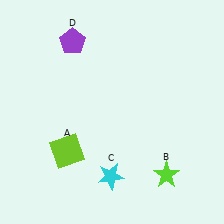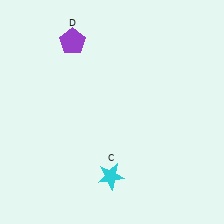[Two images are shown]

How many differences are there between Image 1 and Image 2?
There are 2 differences between the two images.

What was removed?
The lime square (A), the lime star (B) were removed in Image 2.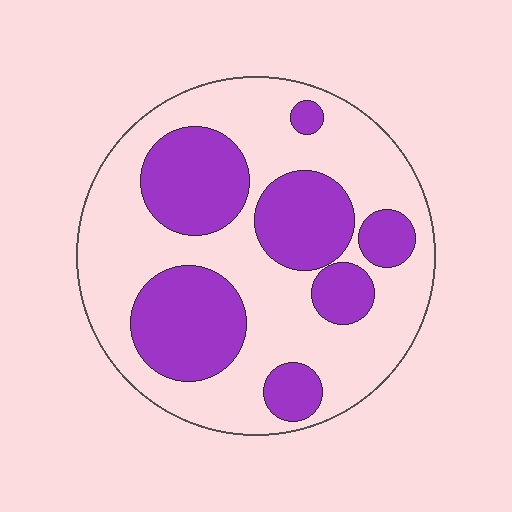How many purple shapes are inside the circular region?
7.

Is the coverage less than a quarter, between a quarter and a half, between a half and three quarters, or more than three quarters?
Between a quarter and a half.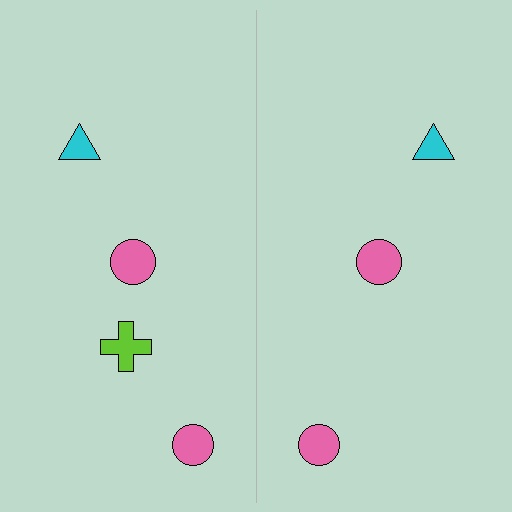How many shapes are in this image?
There are 7 shapes in this image.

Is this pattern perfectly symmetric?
No, the pattern is not perfectly symmetric. A lime cross is missing from the right side.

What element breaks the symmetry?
A lime cross is missing from the right side.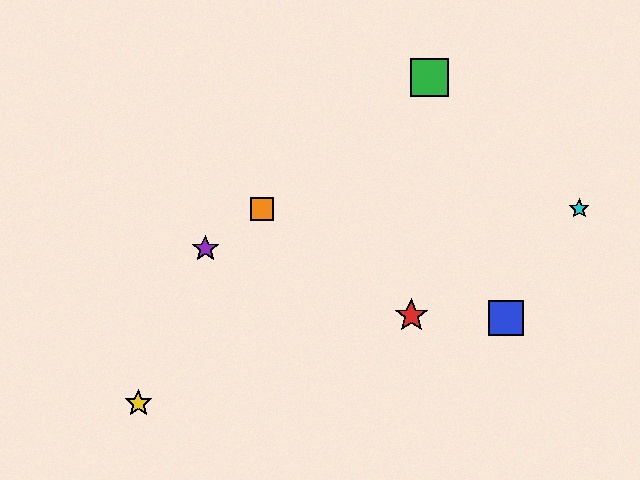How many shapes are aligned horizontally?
2 shapes (the orange square, the cyan star) are aligned horizontally.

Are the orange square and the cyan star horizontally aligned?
Yes, both are at y≈209.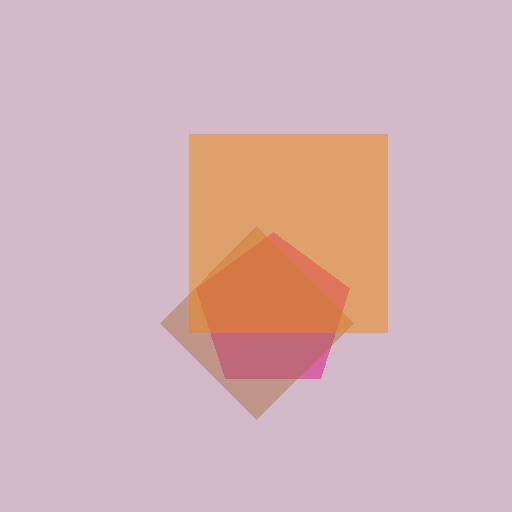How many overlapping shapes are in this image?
There are 3 overlapping shapes in the image.